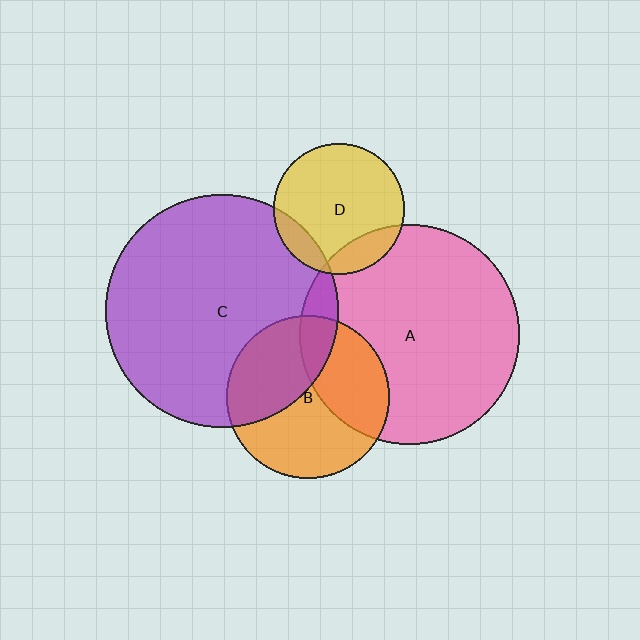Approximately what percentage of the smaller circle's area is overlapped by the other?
Approximately 15%.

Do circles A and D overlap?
Yes.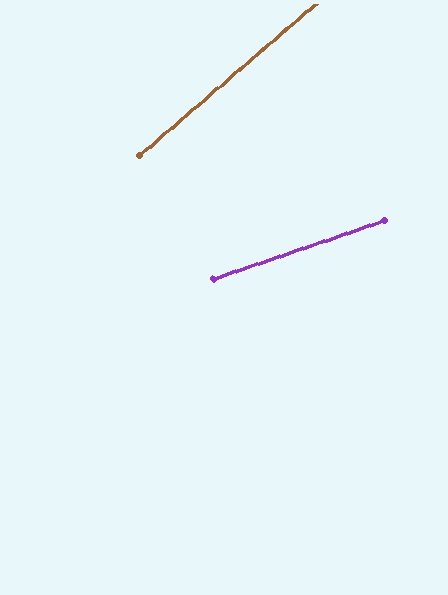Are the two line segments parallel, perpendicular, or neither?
Neither parallel nor perpendicular — they differ by about 22°.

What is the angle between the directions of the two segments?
Approximately 22 degrees.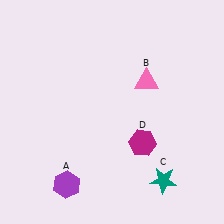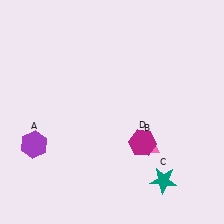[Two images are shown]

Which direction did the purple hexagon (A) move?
The purple hexagon (A) moved up.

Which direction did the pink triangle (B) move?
The pink triangle (B) moved down.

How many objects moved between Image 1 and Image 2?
2 objects moved between the two images.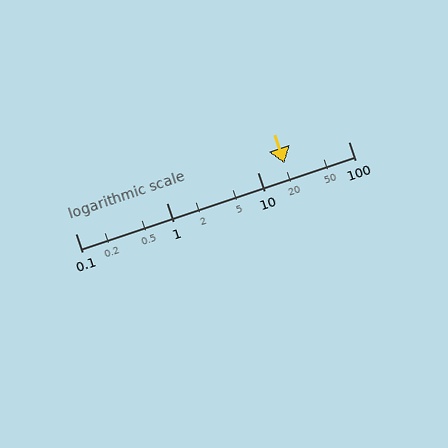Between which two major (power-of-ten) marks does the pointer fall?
The pointer is between 10 and 100.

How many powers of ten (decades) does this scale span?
The scale spans 3 decades, from 0.1 to 100.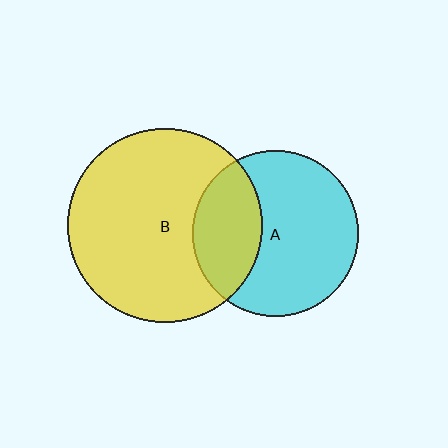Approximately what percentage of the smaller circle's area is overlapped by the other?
Approximately 30%.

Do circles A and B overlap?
Yes.